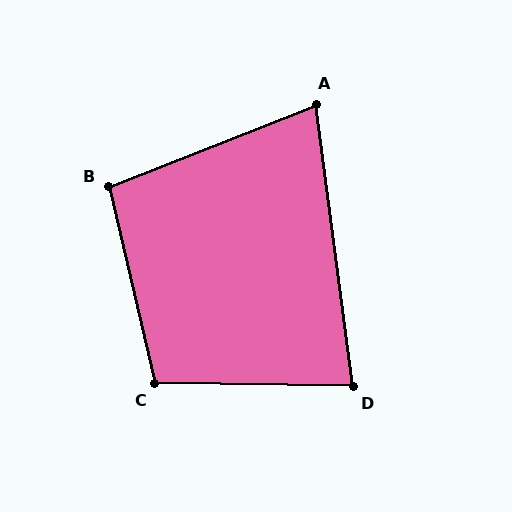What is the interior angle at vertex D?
Approximately 82 degrees (acute).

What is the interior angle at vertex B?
Approximately 98 degrees (obtuse).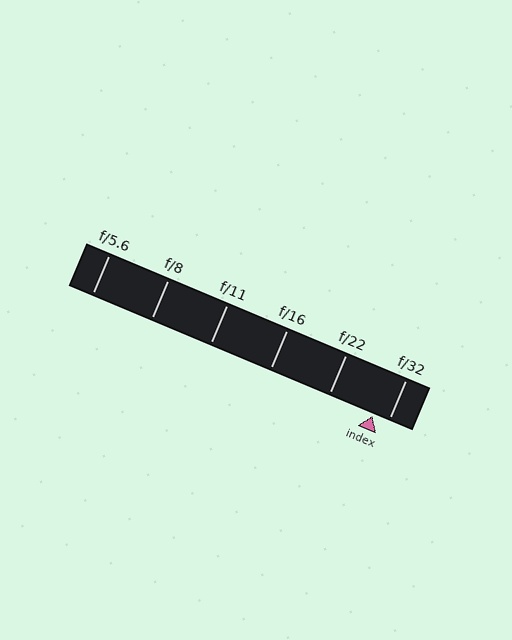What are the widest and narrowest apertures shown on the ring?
The widest aperture shown is f/5.6 and the narrowest is f/32.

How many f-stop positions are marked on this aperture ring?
There are 6 f-stop positions marked.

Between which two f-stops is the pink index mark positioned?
The index mark is between f/22 and f/32.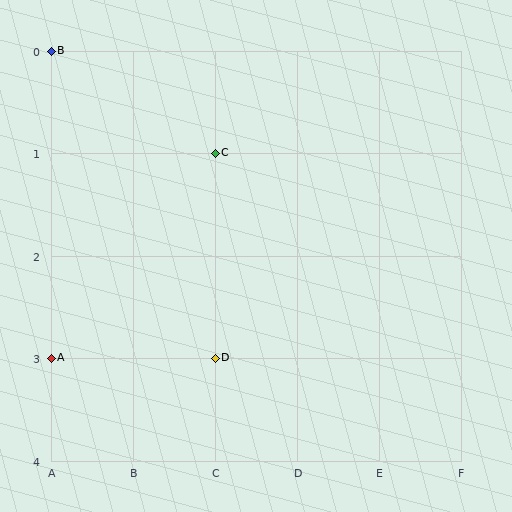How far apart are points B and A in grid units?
Points B and A are 3 rows apart.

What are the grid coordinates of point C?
Point C is at grid coordinates (C, 1).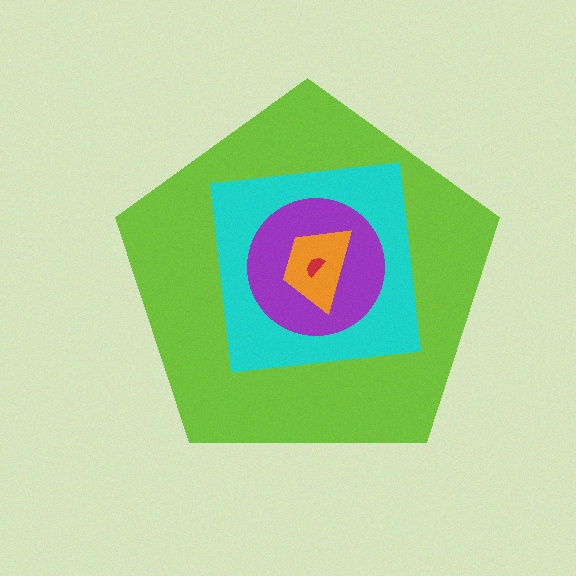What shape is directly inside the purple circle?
The orange trapezoid.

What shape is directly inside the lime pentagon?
The cyan square.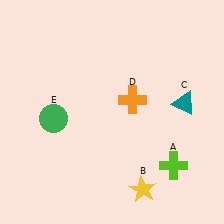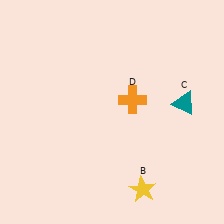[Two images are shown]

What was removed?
The lime cross (A), the green circle (E) were removed in Image 2.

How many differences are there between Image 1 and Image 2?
There are 2 differences between the two images.